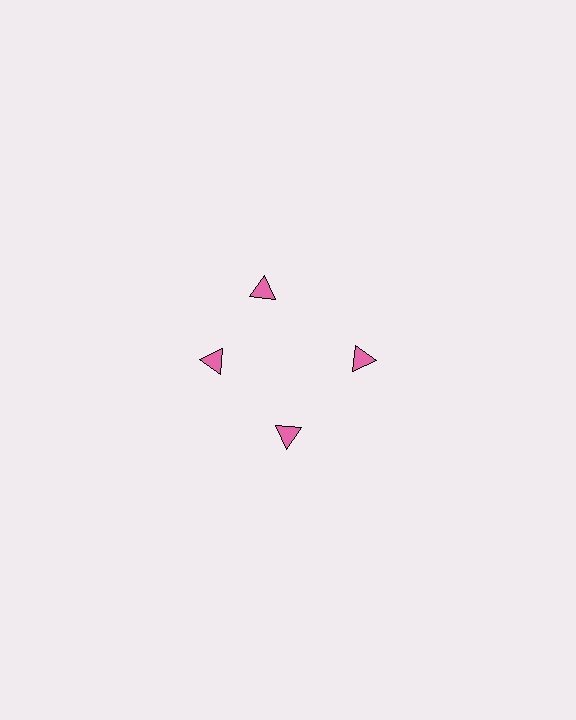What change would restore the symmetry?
The symmetry would be restored by rotating it back into even spacing with its neighbors so that all 4 triangles sit at equal angles and equal distance from the center.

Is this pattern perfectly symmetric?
No. The 4 pink triangles are arranged in a ring, but one element near the 12 o'clock position is rotated out of alignment along the ring, breaking the 4-fold rotational symmetry.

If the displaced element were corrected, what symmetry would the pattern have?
It would have 4-fold rotational symmetry — the pattern would map onto itself every 90 degrees.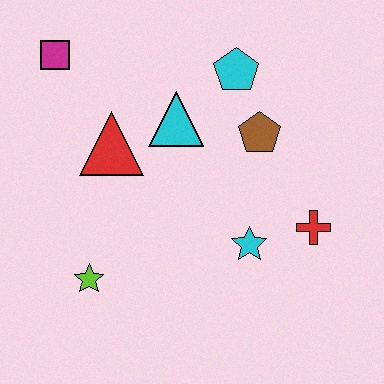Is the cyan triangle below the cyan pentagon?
Yes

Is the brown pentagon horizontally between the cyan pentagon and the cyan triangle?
No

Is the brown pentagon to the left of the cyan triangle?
No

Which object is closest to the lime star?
The red triangle is closest to the lime star.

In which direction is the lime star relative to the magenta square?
The lime star is below the magenta square.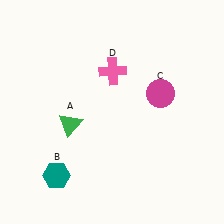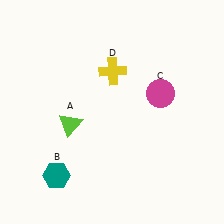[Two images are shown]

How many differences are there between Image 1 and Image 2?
There are 2 differences between the two images.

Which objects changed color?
A changed from green to lime. D changed from pink to yellow.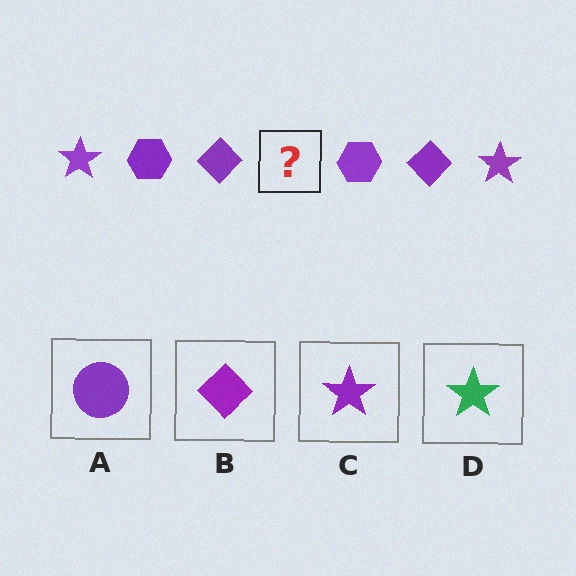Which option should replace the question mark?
Option C.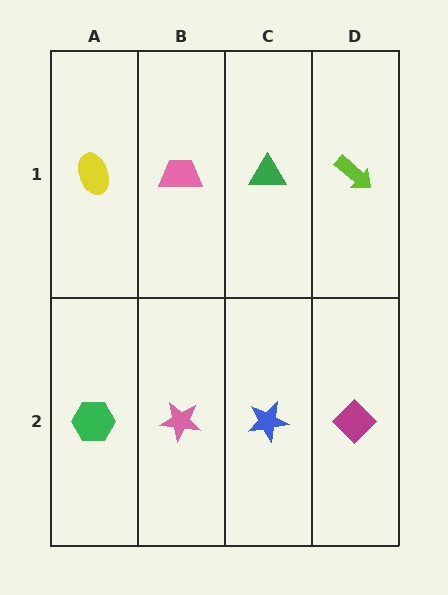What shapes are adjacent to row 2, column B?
A pink trapezoid (row 1, column B), a green hexagon (row 2, column A), a blue star (row 2, column C).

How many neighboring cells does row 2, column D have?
2.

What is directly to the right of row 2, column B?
A blue star.